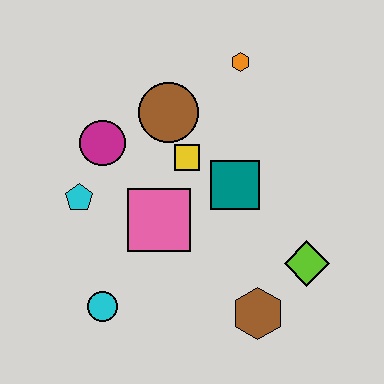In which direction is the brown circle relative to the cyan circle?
The brown circle is above the cyan circle.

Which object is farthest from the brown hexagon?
The orange hexagon is farthest from the brown hexagon.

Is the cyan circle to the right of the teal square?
No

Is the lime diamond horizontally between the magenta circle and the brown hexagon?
No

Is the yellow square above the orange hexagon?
No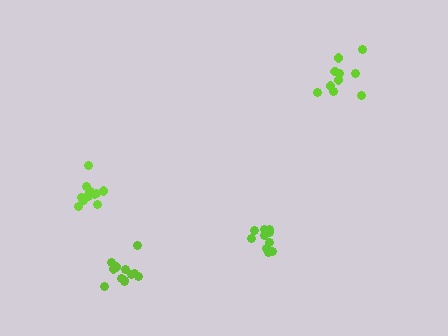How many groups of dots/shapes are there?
There are 4 groups.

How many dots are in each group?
Group 1: 12 dots, Group 2: 12 dots, Group 3: 11 dots, Group 4: 10 dots (45 total).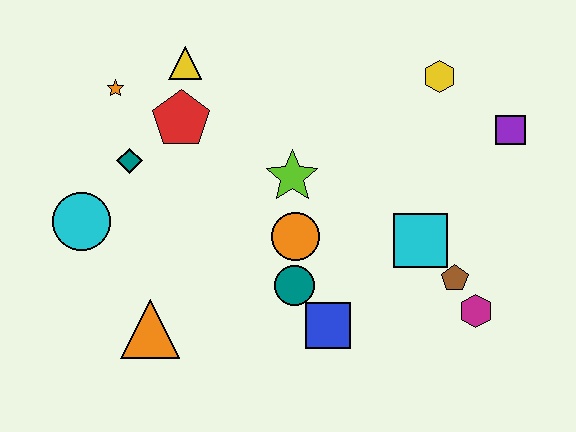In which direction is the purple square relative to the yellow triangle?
The purple square is to the right of the yellow triangle.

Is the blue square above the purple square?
No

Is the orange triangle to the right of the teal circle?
No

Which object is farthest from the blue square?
The orange star is farthest from the blue square.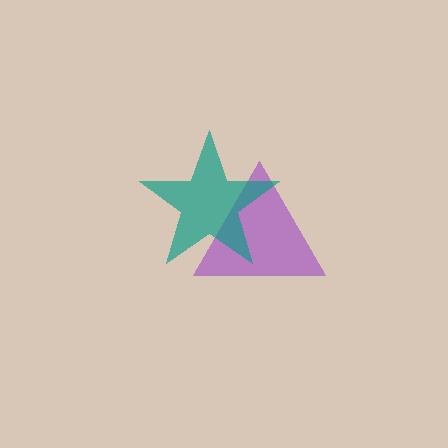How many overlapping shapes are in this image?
There are 2 overlapping shapes in the image.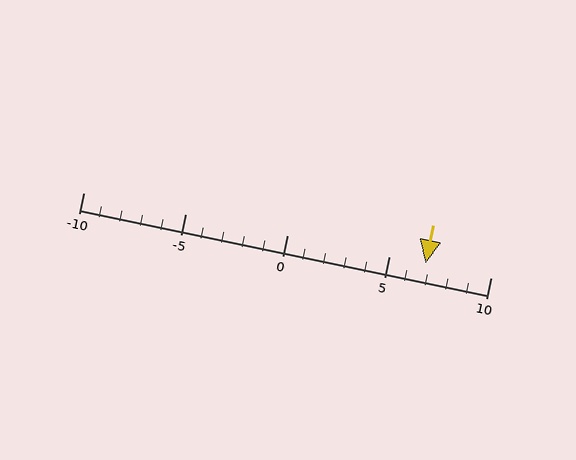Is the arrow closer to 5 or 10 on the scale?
The arrow is closer to 5.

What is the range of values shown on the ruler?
The ruler shows values from -10 to 10.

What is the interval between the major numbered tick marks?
The major tick marks are spaced 5 units apart.